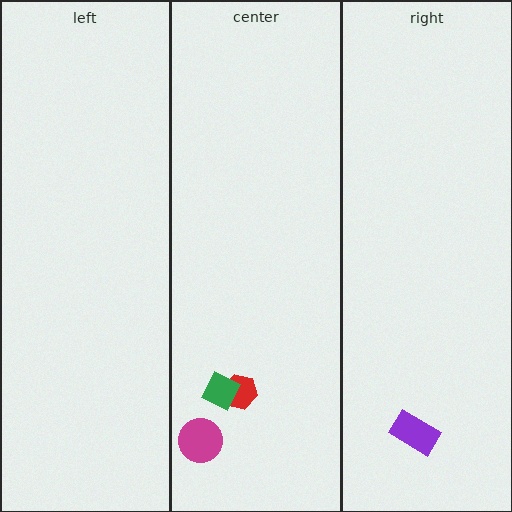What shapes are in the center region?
The magenta circle, the red hexagon, the green diamond.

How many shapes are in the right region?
1.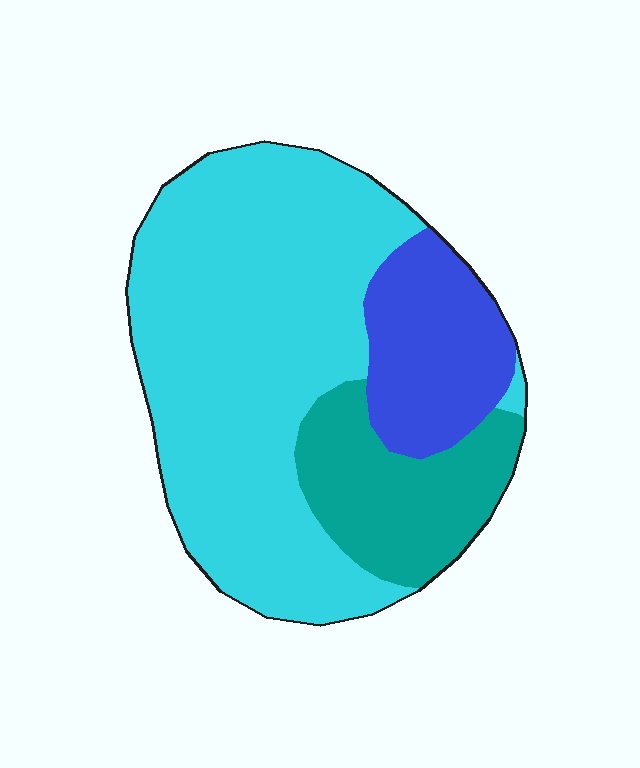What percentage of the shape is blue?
Blue covers about 20% of the shape.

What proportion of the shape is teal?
Teal takes up about one fifth (1/5) of the shape.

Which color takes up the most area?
Cyan, at roughly 65%.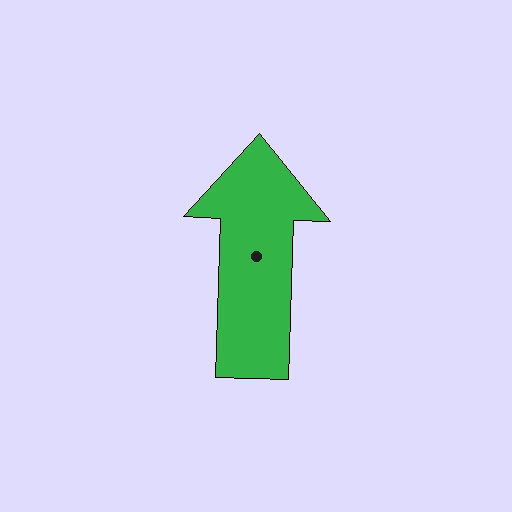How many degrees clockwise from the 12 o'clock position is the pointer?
Approximately 2 degrees.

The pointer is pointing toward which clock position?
Roughly 12 o'clock.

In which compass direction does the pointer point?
North.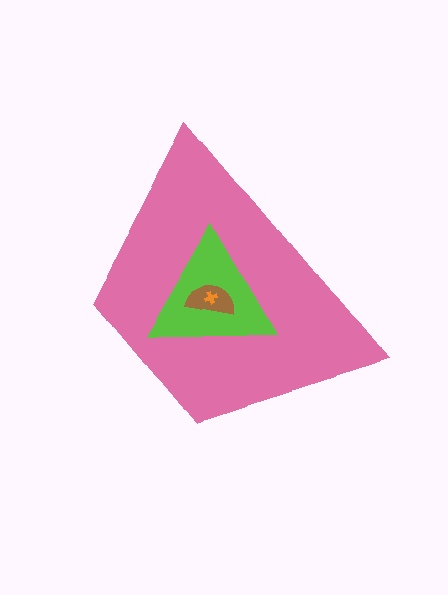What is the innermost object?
The orange cross.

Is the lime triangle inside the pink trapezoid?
Yes.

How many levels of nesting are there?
4.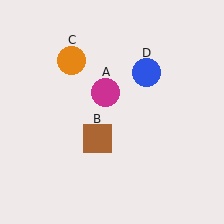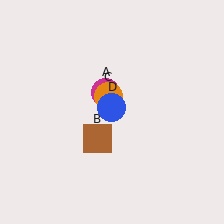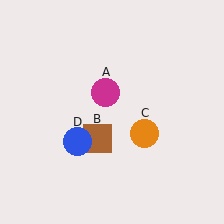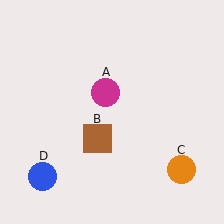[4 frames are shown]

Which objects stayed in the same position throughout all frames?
Magenta circle (object A) and brown square (object B) remained stationary.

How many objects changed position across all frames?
2 objects changed position: orange circle (object C), blue circle (object D).